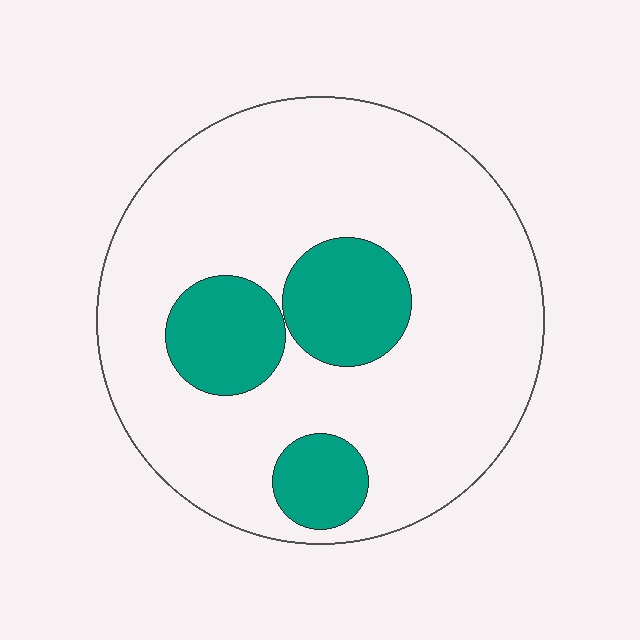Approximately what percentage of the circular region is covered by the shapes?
Approximately 20%.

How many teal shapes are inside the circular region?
3.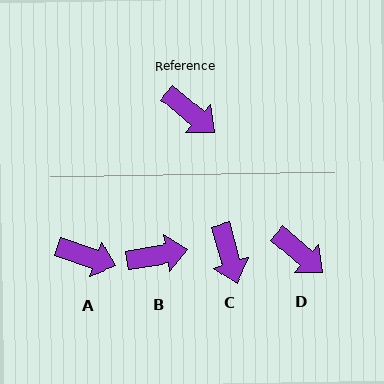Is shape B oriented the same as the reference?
No, it is off by about 50 degrees.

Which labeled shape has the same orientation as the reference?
D.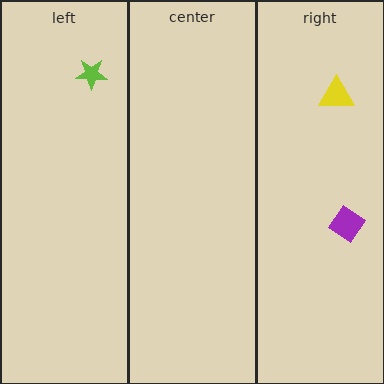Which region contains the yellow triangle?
The right region.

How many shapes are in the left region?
1.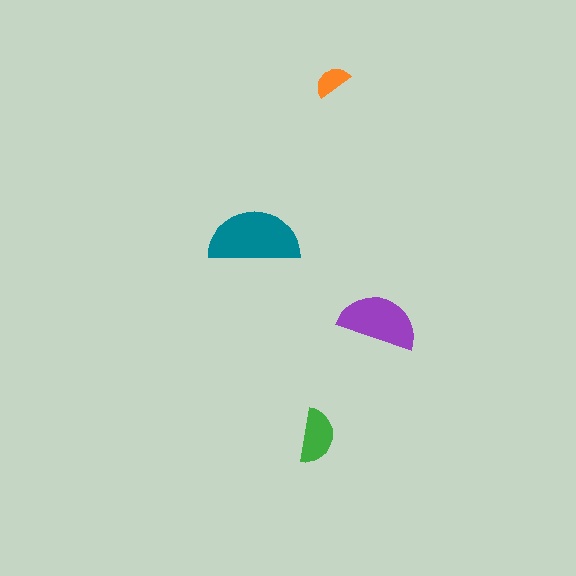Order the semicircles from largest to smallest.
the teal one, the purple one, the green one, the orange one.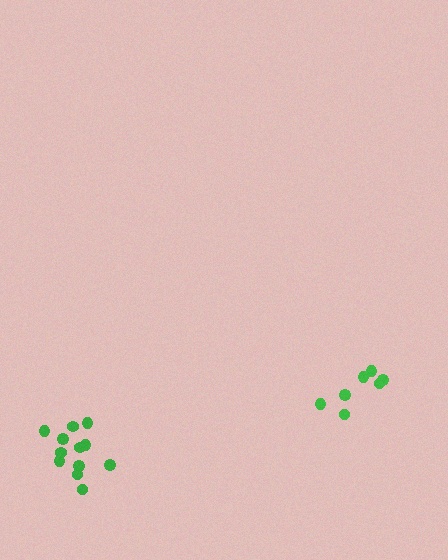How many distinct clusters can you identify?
There are 2 distinct clusters.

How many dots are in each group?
Group 1: 7 dots, Group 2: 12 dots (19 total).